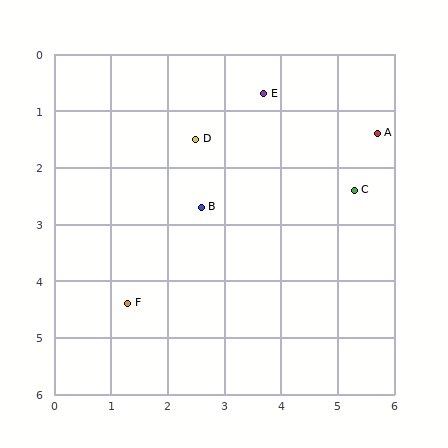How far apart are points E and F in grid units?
Points E and F are about 4.4 grid units apart.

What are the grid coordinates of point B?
Point B is at approximately (2.6, 2.7).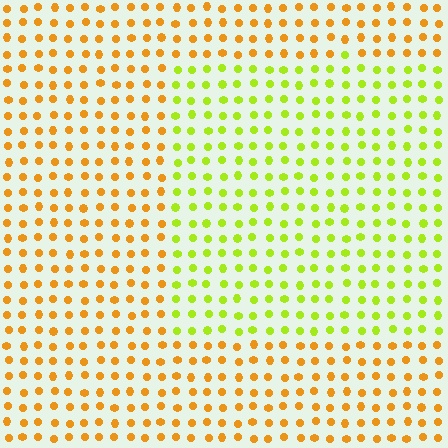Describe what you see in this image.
The image is filled with small orange elements in a uniform arrangement. A rectangle-shaped region is visible where the elements are tinted to a slightly different hue, forming a subtle color boundary.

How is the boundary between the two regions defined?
The boundary is defined purely by a slight shift in hue (about 45 degrees). Spacing, size, and orientation are identical on both sides.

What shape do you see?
I see a rectangle.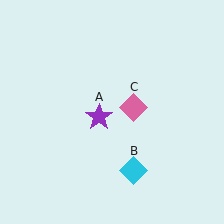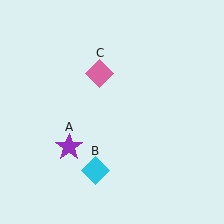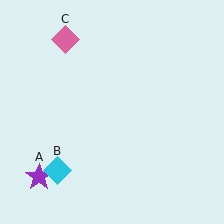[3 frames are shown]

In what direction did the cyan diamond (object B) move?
The cyan diamond (object B) moved left.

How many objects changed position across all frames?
3 objects changed position: purple star (object A), cyan diamond (object B), pink diamond (object C).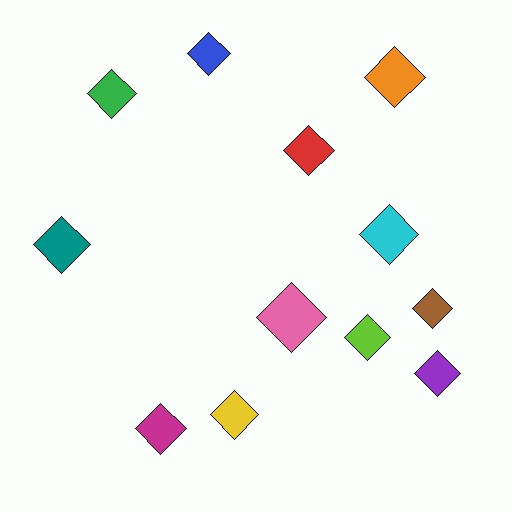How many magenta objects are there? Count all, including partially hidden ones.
There is 1 magenta object.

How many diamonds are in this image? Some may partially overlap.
There are 12 diamonds.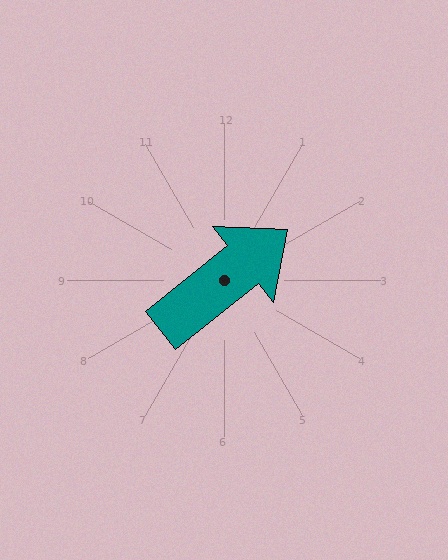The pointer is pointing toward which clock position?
Roughly 2 o'clock.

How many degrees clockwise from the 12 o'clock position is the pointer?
Approximately 51 degrees.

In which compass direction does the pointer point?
Northeast.